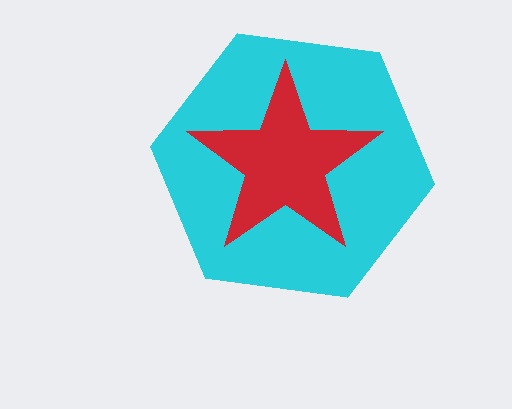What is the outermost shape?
The cyan hexagon.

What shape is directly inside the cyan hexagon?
The red star.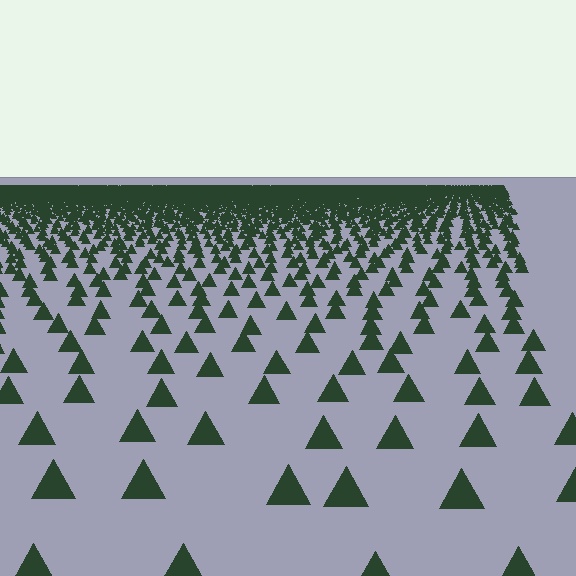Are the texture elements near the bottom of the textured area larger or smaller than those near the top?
Larger. Near the bottom, elements are closer to the viewer and appear at a bigger on-screen size.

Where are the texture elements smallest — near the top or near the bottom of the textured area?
Near the top.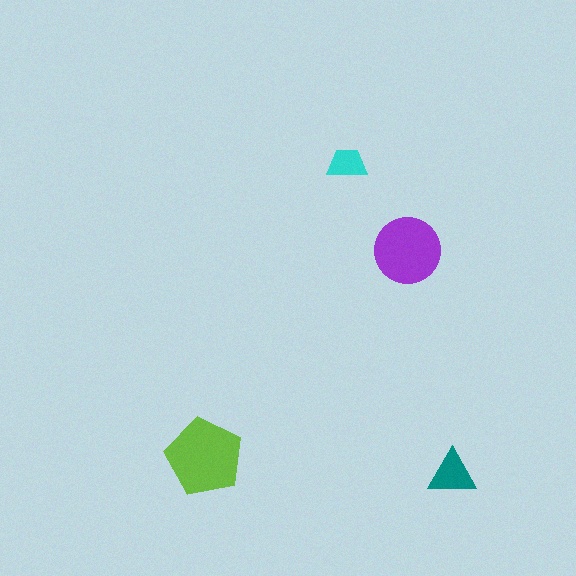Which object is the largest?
The lime pentagon.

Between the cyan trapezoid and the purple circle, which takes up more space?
The purple circle.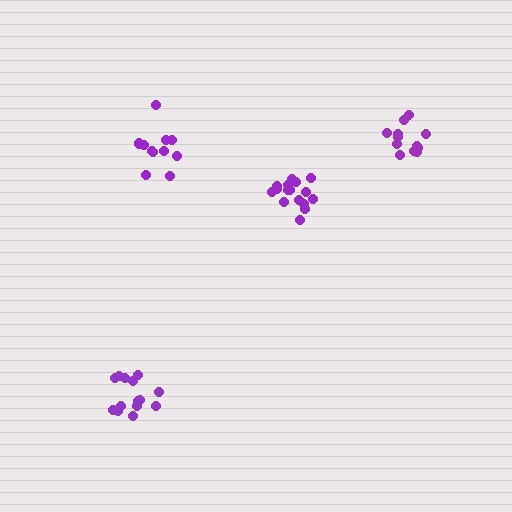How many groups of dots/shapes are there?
There are 4 groups.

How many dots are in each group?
Group 1: 17 dots, Group 2: 12 dots, Group 3: 12 dots, Group 4: 14 dots (55 total).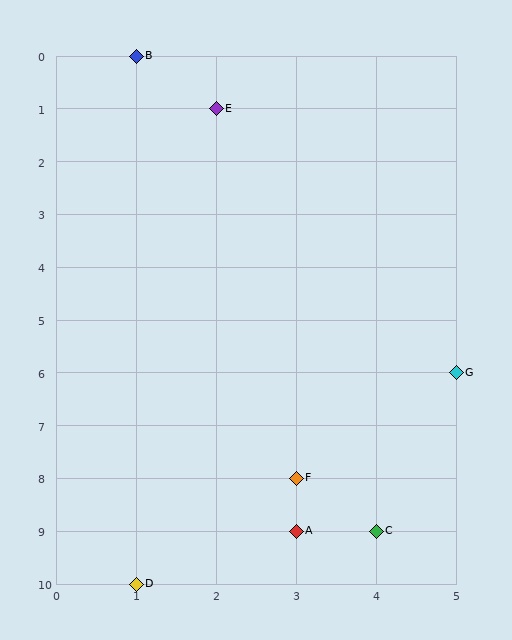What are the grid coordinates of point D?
Point D is at grid coordinates (1, 10).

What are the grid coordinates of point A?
Point A is at grid coordinates (3, 9).